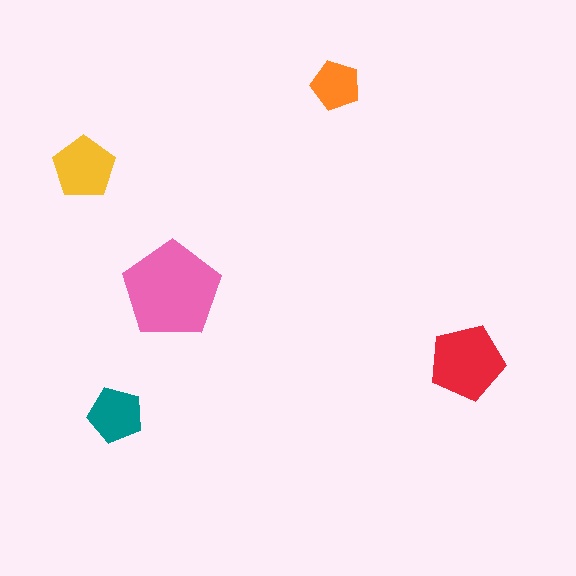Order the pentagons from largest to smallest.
the pink one, the red one, the yellow one, the teal one, the orange one.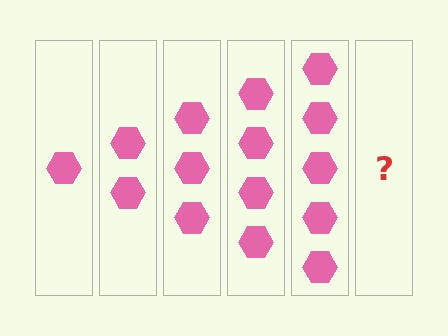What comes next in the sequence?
The next element should be 6 hexagons.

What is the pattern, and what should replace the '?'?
The pattern is that each step adds one more hexagon. The '?' should be 6 hexagons.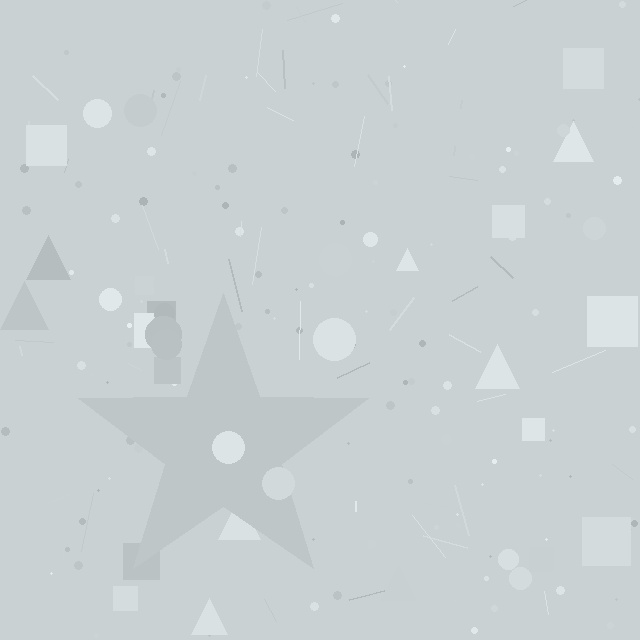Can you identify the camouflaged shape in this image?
The camouflaged shape is a star.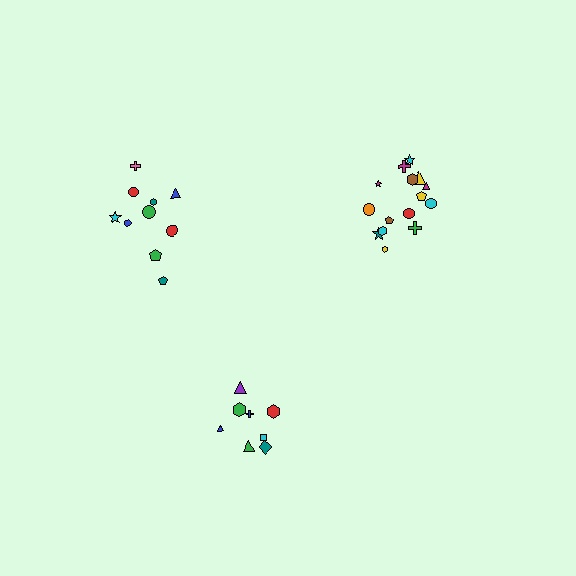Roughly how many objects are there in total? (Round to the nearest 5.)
Roughly 35 objects in total.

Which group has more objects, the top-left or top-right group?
The top-right group.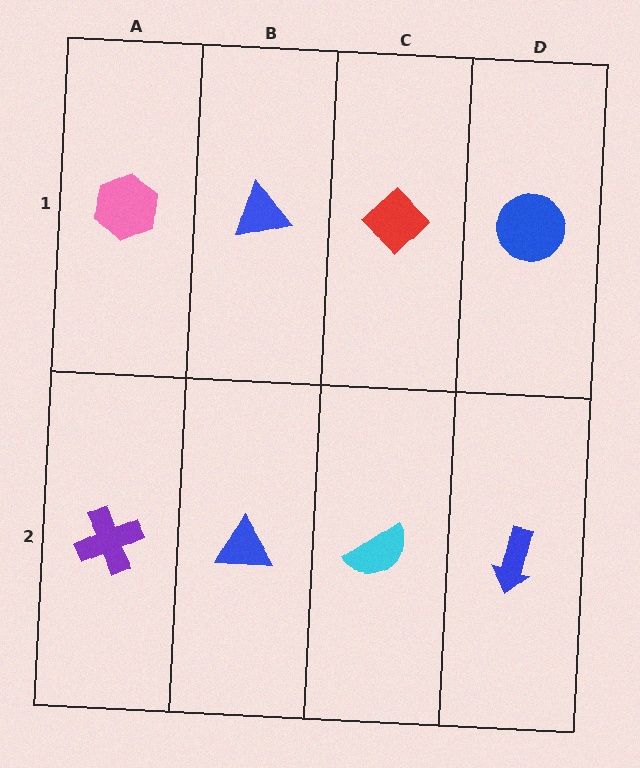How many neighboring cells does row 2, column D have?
2.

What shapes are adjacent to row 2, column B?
A blue triangle (row 1, column B), a purple cross (row 2, column A), a cyan semicircle (row 2, column C).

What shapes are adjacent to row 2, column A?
A pink hexagon (row 1, column A), a blue triangle (row 2, column B).